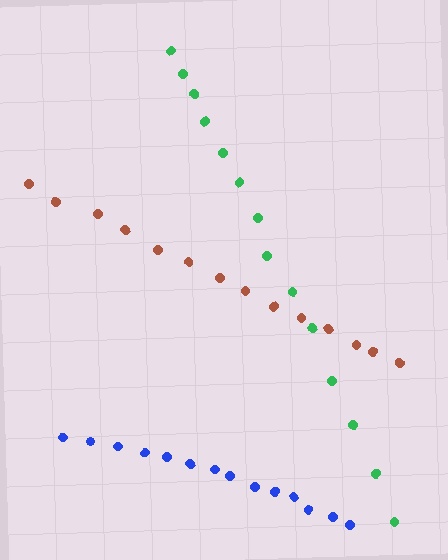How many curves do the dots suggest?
There are 3 distinct paths.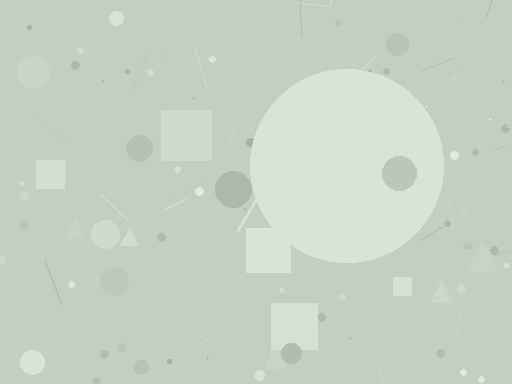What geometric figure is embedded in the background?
A circle is embedded in the background.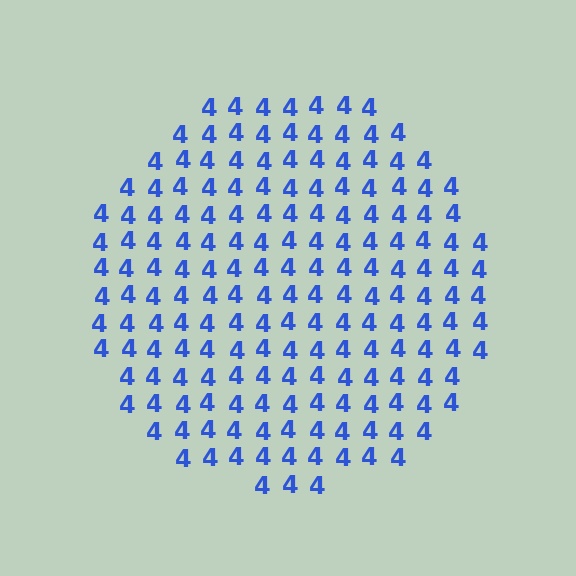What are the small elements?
The small elements are digit 4's.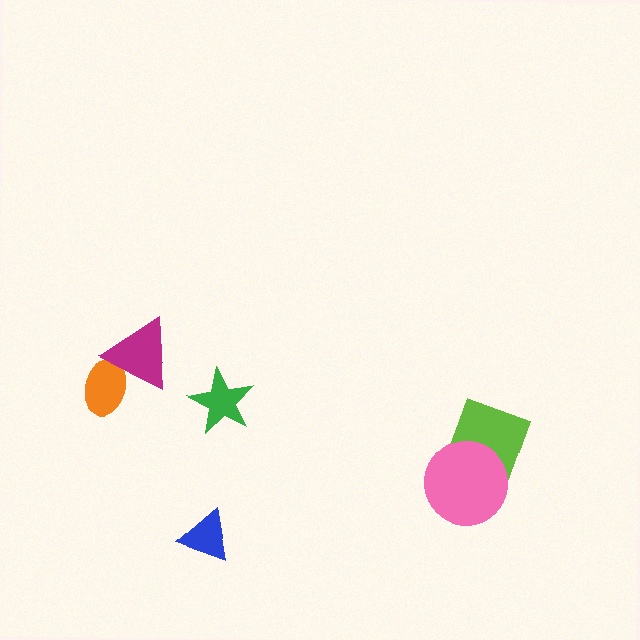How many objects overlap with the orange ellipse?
1 object overlaps with the orange ellipse.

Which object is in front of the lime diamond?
The pink circle is in front of the lime diamond.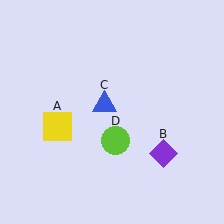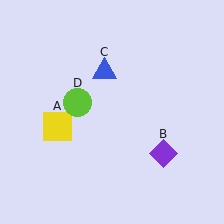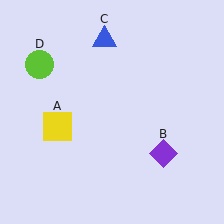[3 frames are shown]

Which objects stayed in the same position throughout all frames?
Yellow square (object A) and purple diamond (object B) remained stationary.